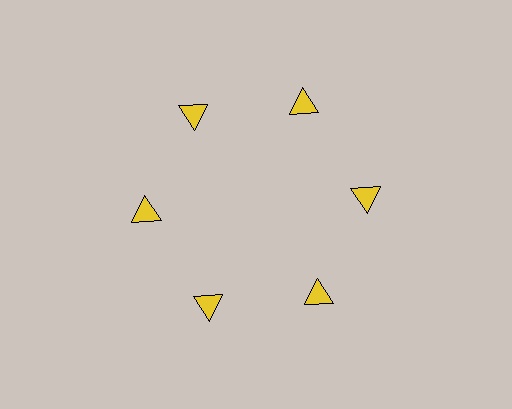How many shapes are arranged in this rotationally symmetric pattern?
There are 6 shapes, arranged in 6 groups of 1.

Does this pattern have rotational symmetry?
Yes, this pattern has 6-fold rotational symmetry. It looks the same after rotating 60 degrees around the center.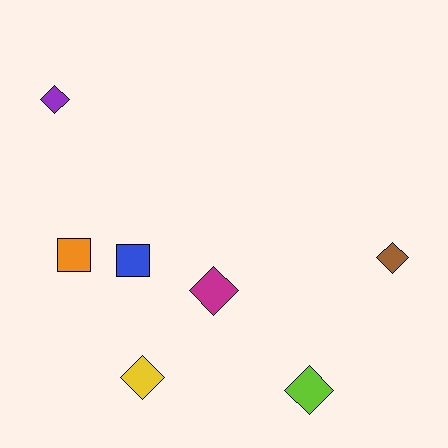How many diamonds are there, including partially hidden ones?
There are 5 diamonds.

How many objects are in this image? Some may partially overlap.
There are 7 objects.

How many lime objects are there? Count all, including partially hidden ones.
There is 1 lime object.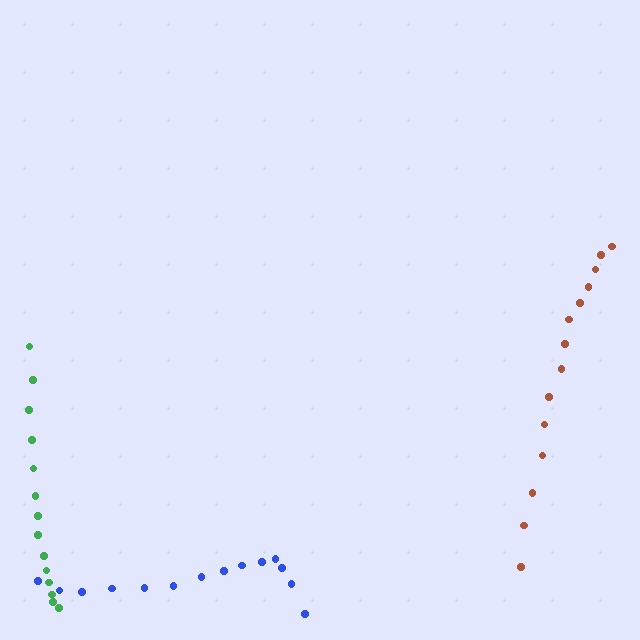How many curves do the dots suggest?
There are 3 distinct paths.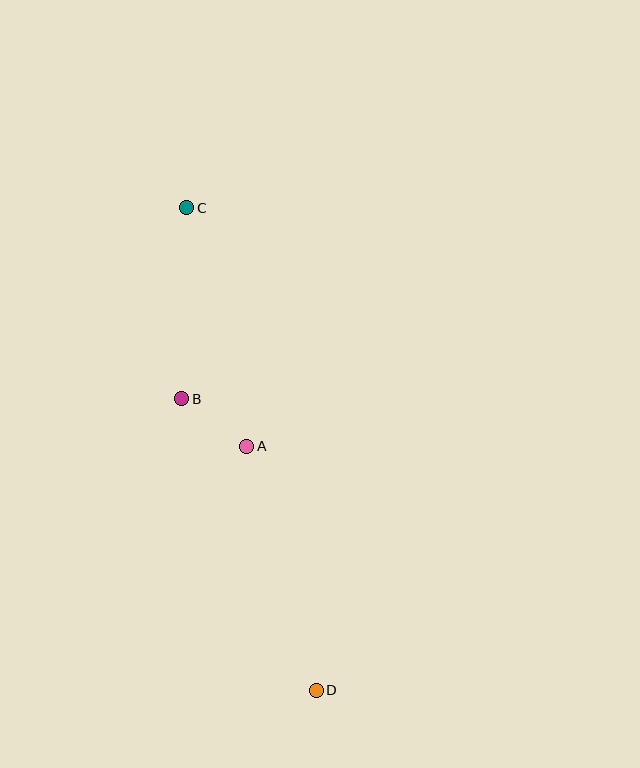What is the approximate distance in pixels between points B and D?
The distance between B and D is approximately 321 pixels.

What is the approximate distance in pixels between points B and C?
The distance between B and C is approximately 191 pixels.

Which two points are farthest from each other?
Points C and D are farthest from each other.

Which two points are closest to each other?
Points A and B are closest to each other.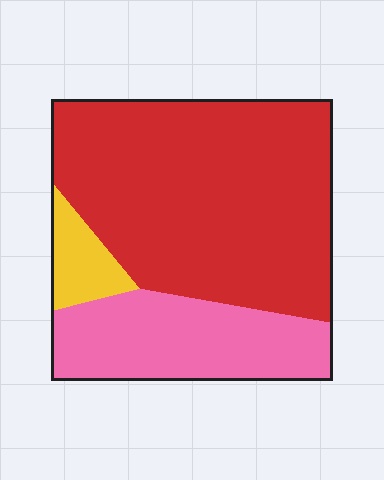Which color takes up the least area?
Yellow, at roughly 5%.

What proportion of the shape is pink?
Pink takes up between a sixth and a third of the shape.